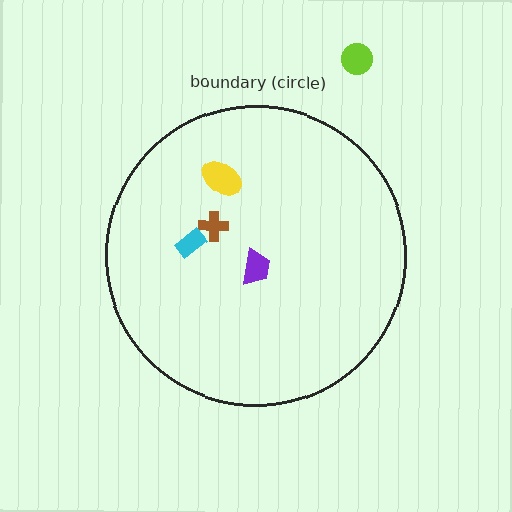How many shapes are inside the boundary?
4 inside, 1 outside.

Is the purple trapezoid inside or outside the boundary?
Inside.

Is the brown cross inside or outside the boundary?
Inside.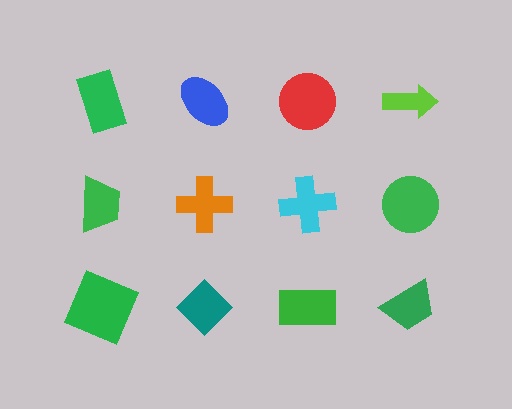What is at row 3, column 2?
A teal diamond.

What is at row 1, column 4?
A lime arrow.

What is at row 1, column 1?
A green rectangle.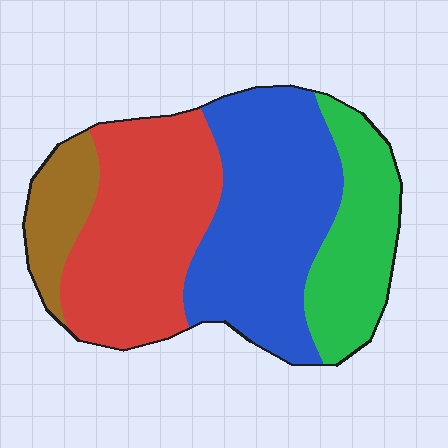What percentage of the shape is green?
Green covers around 20% of the shape.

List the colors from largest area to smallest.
From largest to smallest: blue, red, green, brown.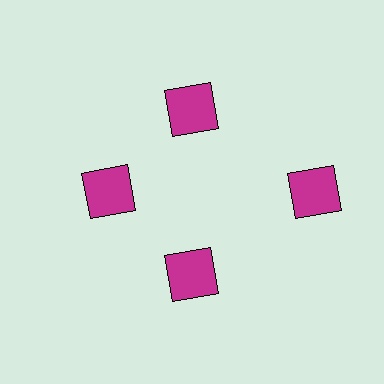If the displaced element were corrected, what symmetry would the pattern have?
It would have 4-fold rotational symmetry — the pattern would map onto itself every 90 degrees.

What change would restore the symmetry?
The symmetry would be restored by moving it inward, back onto the ring so that all 4 squares sit at equal angles and equal distance from the center.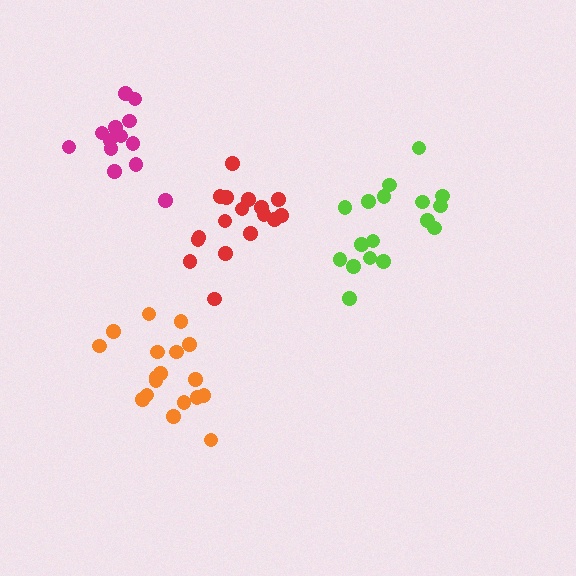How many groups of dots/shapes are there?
There are 4 groups.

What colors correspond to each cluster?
The clusters are colored: red, lime, magenta, orange.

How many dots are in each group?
Group 1: 17 dots, Group 2: 17 dots, Group 3: 13 dots, Group 4: 18 dots (65 total).